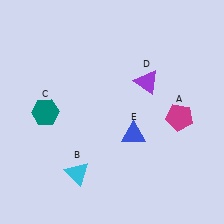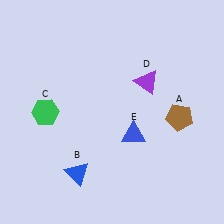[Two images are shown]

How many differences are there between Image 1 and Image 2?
There are 3 differences between the two images.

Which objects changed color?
A changed from magenta to brown. B changed from cyan to blue. C changed from teal to green.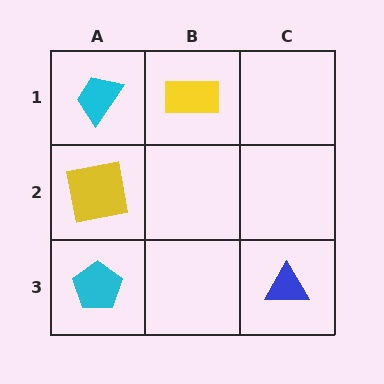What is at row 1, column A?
A cyan trapezoid.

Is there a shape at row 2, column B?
No, that cell is empty.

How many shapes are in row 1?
2 shapes.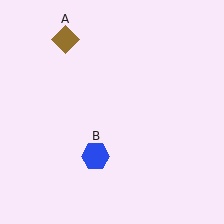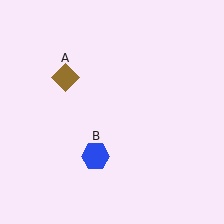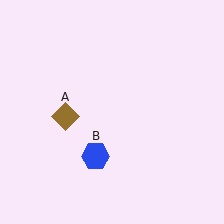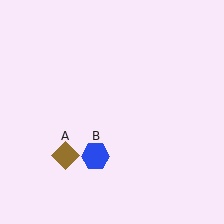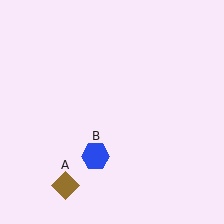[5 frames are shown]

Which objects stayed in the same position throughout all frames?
Blue hexagon (object B) remained stationary.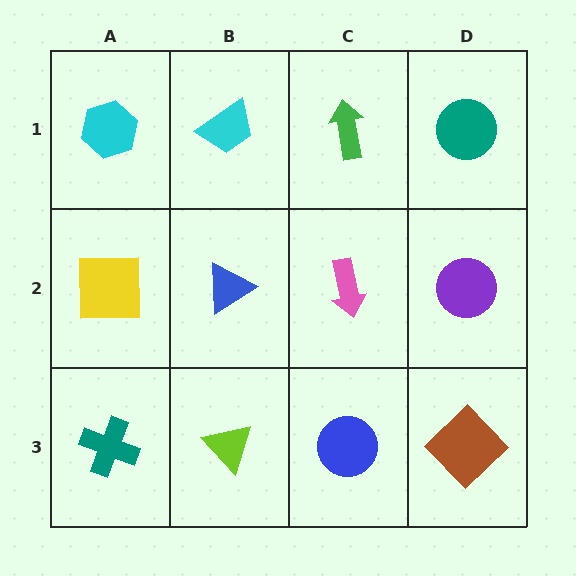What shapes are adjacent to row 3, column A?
A yellow square (row 2, column A), a lime triangle (row 3, column B).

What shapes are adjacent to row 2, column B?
A cyan trapezoid (row 1, column B), a lime triangle (row 3, column B), a yellow square (row 2, column A), a pink arrow (row 2, column C).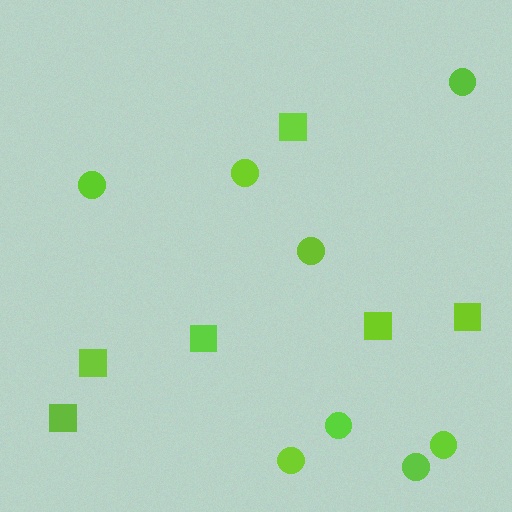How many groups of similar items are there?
There are 2 groups: one group of circles (8) and one group of squares (6).